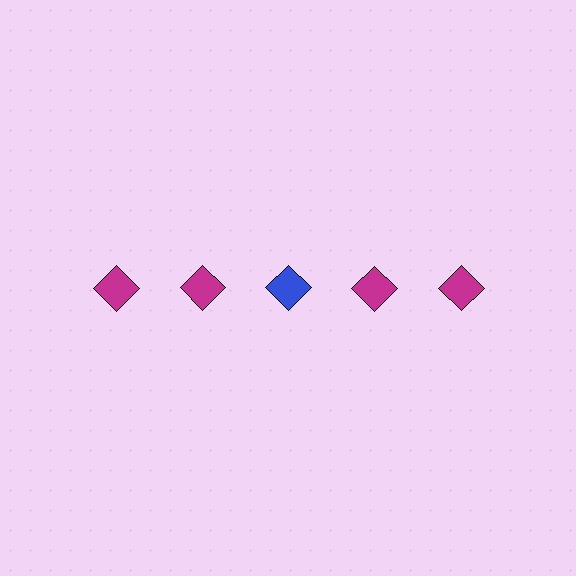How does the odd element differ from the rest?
It has a different color: blue instead of magenta.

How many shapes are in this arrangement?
There are 5 shapes arranged in a grid pattern.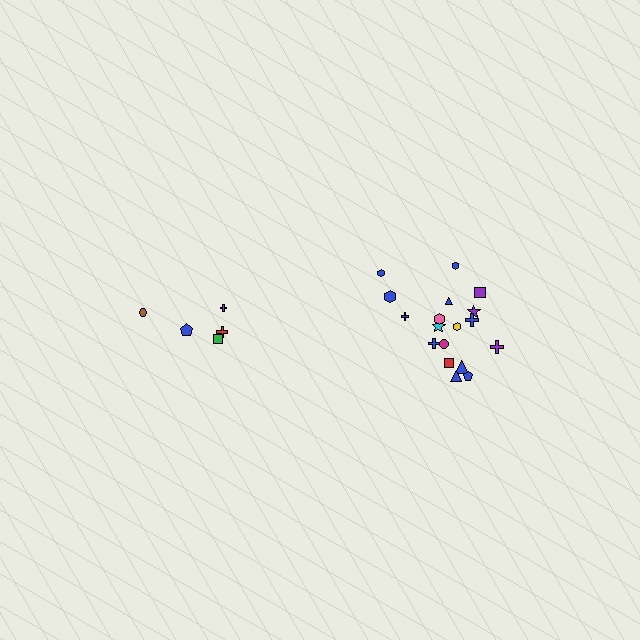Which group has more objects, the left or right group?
The right group.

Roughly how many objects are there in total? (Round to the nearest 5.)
Roughly 25 objects in total.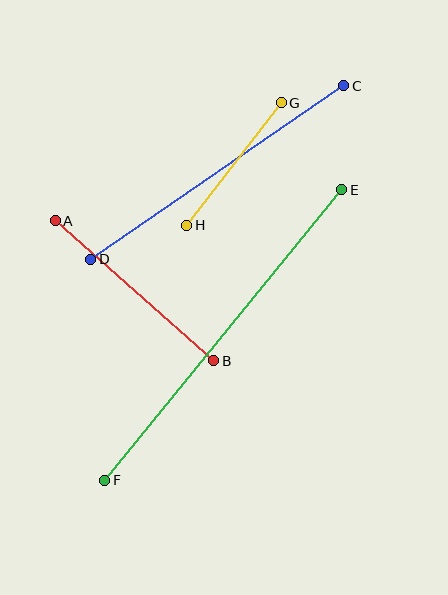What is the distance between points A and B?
The distance is approximately 212 pixels.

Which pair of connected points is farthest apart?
Points E and F are farthest apart.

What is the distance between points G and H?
The distance is approximately 154 pixels.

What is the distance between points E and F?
The distance is approximately 375 pixels.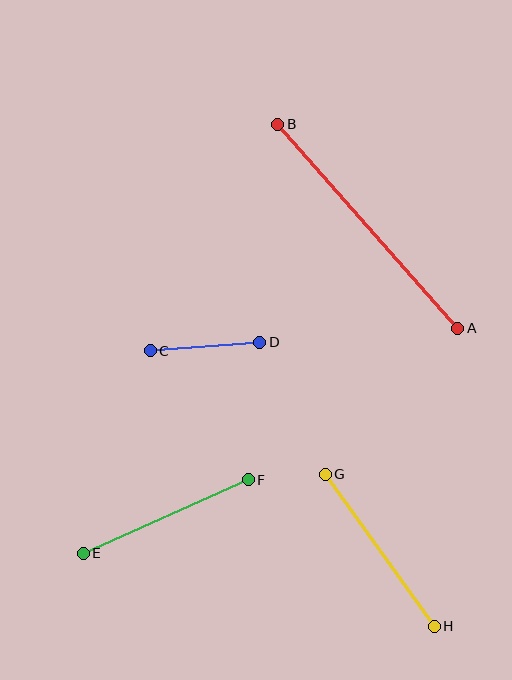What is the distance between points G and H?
The distance is approximately 187 pixels.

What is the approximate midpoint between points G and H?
The midpoint is at approximately (380, 550) pixels.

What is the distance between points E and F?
The distance is approximately 180 pixels.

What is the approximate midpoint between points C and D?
The midpoint is at approximately (205, 347) pixels.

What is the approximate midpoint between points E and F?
The midpoint is at approximately (166, 517) pixels.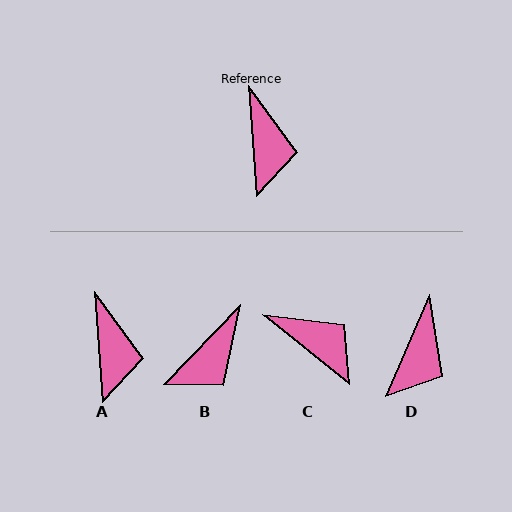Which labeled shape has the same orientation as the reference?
A.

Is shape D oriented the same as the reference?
No, it is off by about 28 degrees.